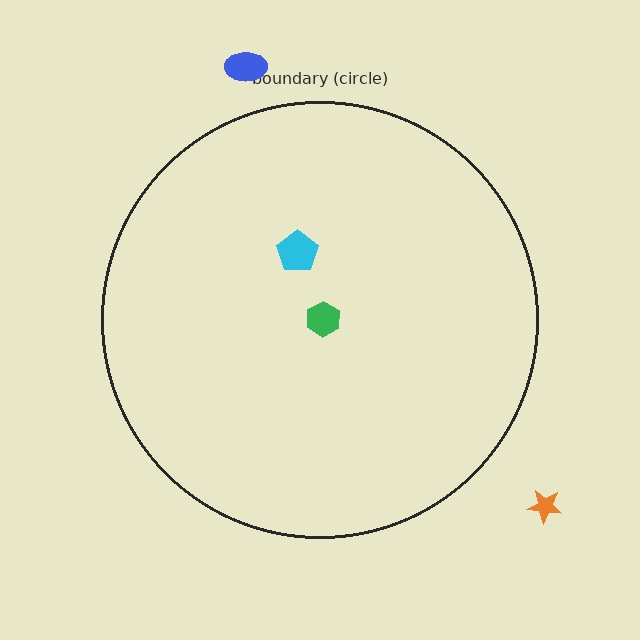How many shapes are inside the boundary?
2 inside, 2 outside.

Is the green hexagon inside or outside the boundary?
Inside.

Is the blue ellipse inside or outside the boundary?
Outside.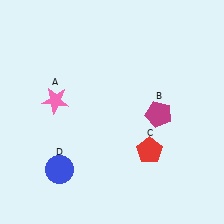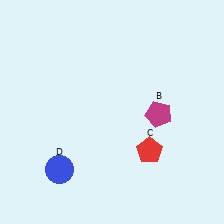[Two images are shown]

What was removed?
The pink star (A) was removed in Image 2.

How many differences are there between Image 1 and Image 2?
There is 1 difference between the two images.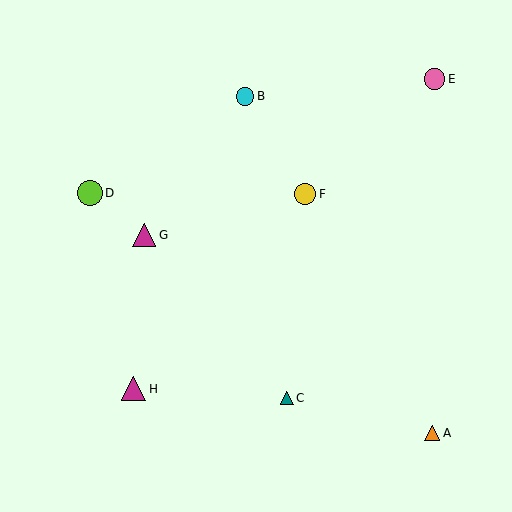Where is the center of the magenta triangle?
The center of the magenta triangle is at (133, 389).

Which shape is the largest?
The lime circle (labeled D) is the largest.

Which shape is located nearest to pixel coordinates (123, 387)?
The magenta triangle (labeled H) at (133, 389) is nearest to that location.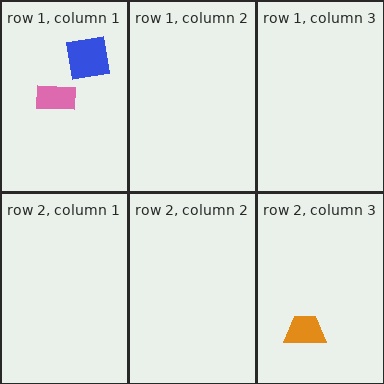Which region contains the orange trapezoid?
The row 2, column 3 region.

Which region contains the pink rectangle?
The row 1, column 1 region.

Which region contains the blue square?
The row 1, column 1 region.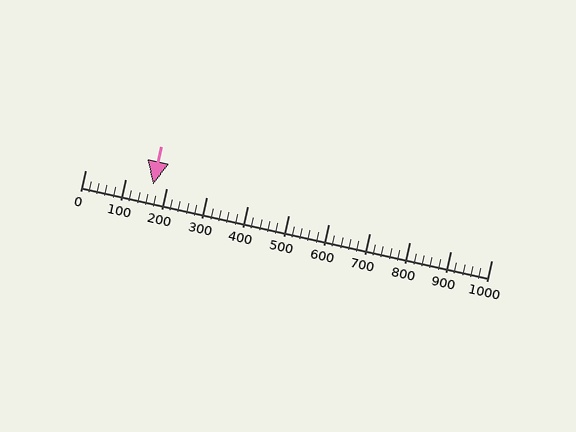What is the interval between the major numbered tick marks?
The major tick marks are spaced 100 units apart.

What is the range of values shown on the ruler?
The ruler shows values from 0 to 1000.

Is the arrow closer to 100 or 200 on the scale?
The arrow is closer to 200.